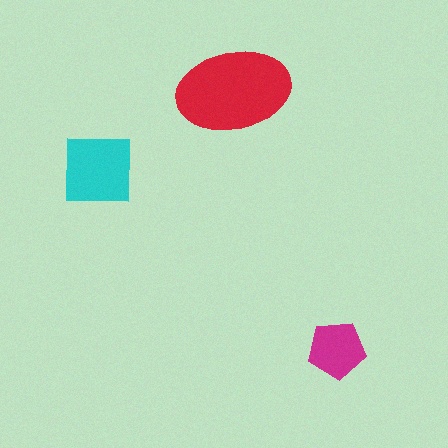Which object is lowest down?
The magenta pentagon is bottommost.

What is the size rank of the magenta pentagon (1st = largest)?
3rd.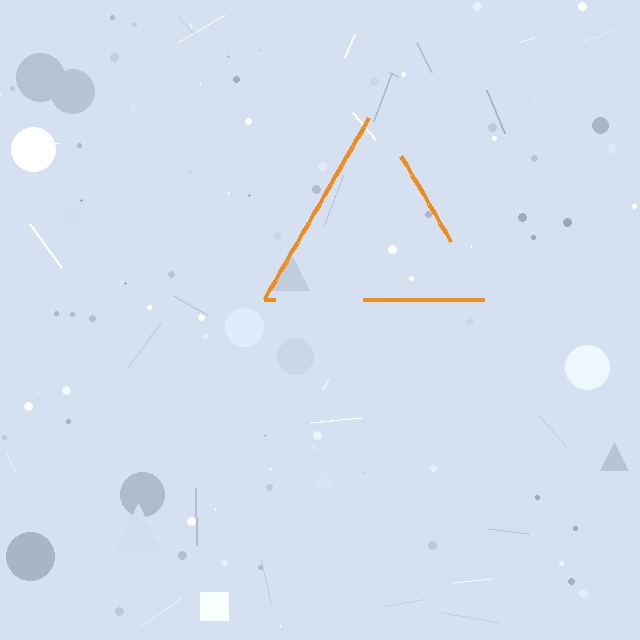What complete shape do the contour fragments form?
The contour fragments form a triangle.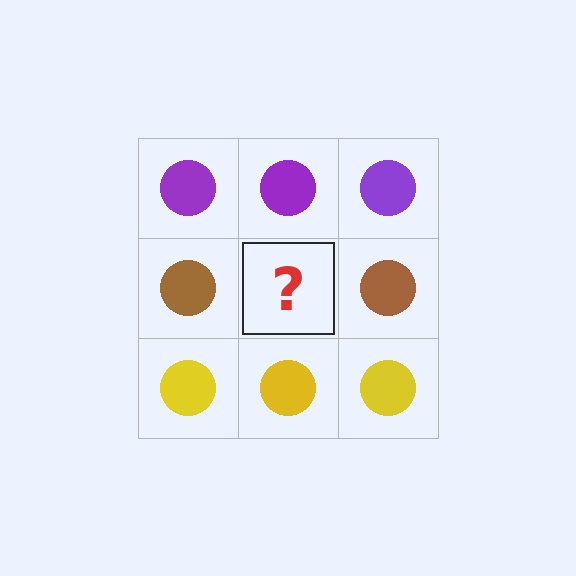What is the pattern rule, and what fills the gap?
The rule is that each row has a consistent color. The gap should be filled with a brown circle.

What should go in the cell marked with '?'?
The missing cell should contain a brown circle.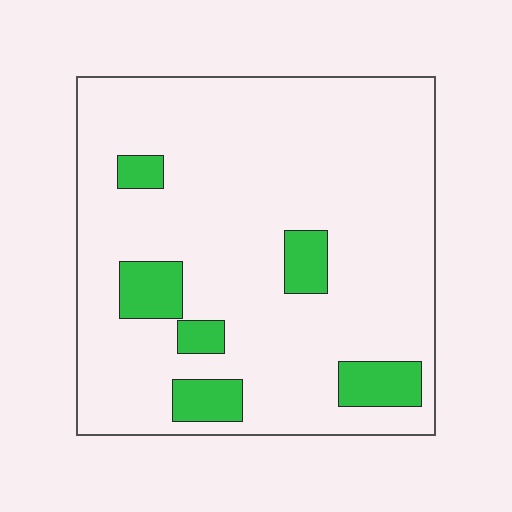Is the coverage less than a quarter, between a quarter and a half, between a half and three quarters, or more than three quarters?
Less than a quarter.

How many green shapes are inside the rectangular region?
6.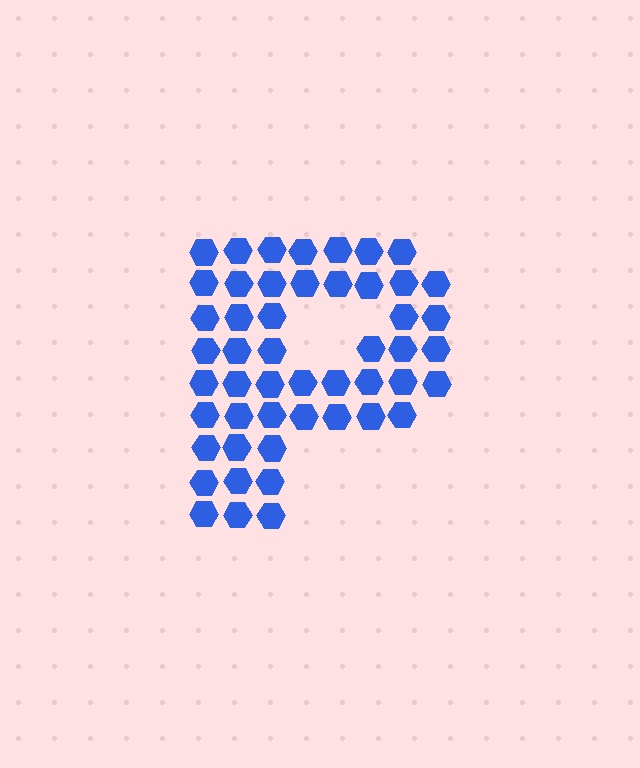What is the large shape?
The large shape is the letter P.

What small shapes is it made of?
It is made of small hexagons.